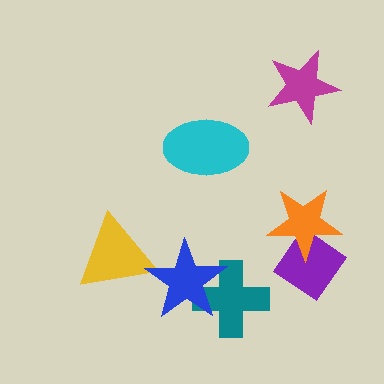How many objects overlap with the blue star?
2 objects overlap with the blue star.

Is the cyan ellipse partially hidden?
No, no other shape covers it.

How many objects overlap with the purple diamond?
1 object overlaps with the purple diamond.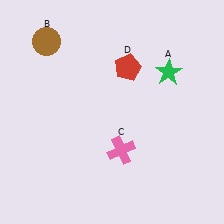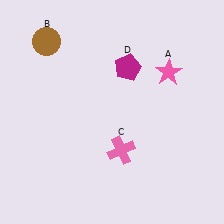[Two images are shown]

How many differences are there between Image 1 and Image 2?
There are 2 differences between the two images.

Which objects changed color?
A changed from green to pink. D changed from red to magenta.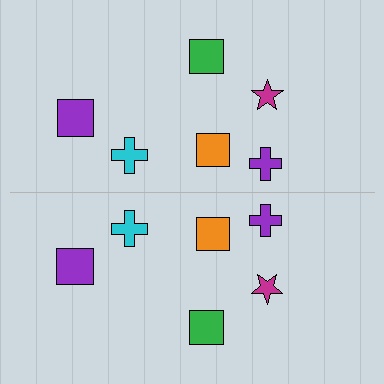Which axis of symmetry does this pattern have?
The pattern has a horizontal axis of symmetry running through the center of the image.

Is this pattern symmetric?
Yes, this pattern has bilateral (reflection) symmetry.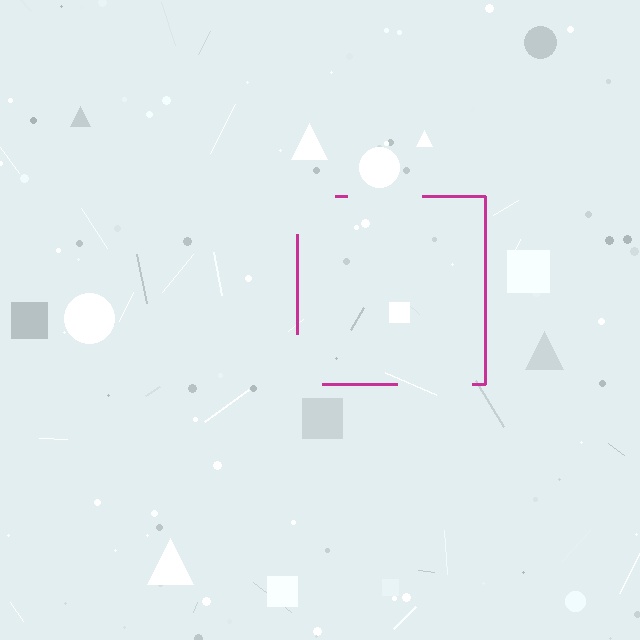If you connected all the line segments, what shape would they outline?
They would outline a square.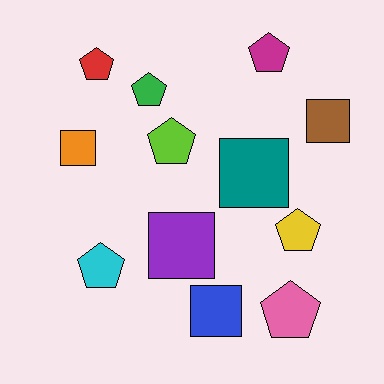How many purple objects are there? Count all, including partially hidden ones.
There is 1 purple object.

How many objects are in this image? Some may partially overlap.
There are 12 objects.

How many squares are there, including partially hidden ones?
There are 5 squares.